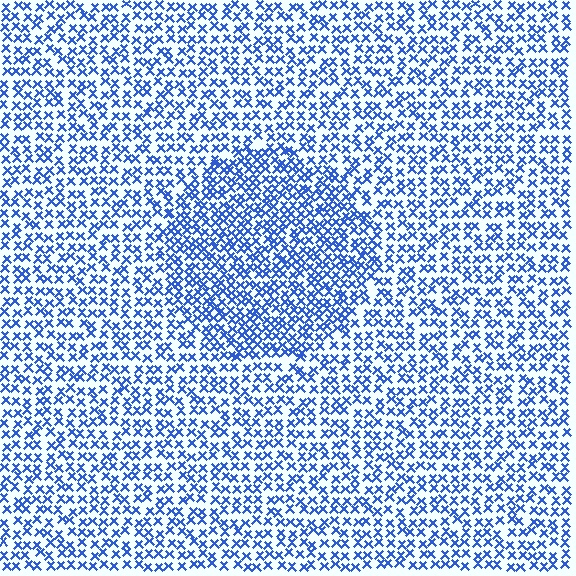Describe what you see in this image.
The image contains small blue elements arranged at two different densities. A circle-shaped region is visible where the elements are more densely packed than the surrounding area.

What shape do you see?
I see a circle.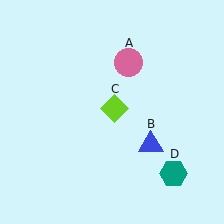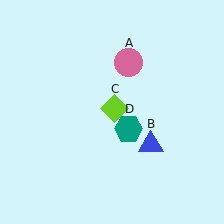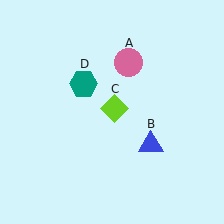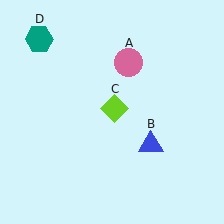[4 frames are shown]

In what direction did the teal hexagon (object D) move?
The teal hexagon (object D) moved up and to the left.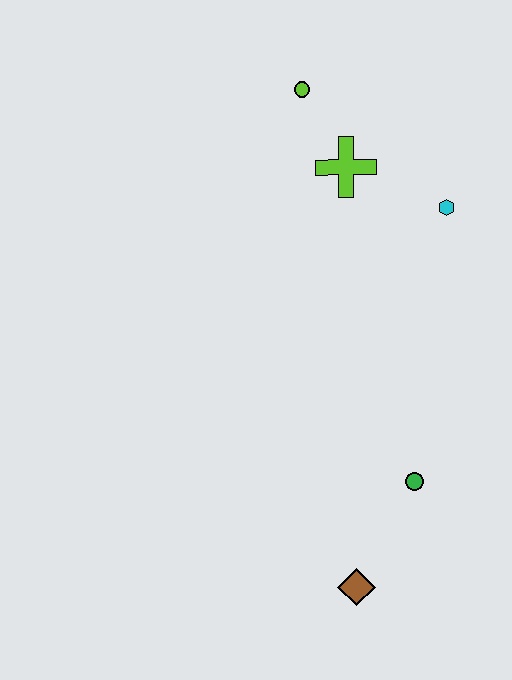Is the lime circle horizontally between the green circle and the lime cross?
No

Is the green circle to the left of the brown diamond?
No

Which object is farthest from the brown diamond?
The lime circle is farthest from the brown diamond.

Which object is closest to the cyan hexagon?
The lime cross is closest to the cyan hexagon.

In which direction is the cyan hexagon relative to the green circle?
The cyan hexagon is above the green circle.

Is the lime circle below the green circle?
No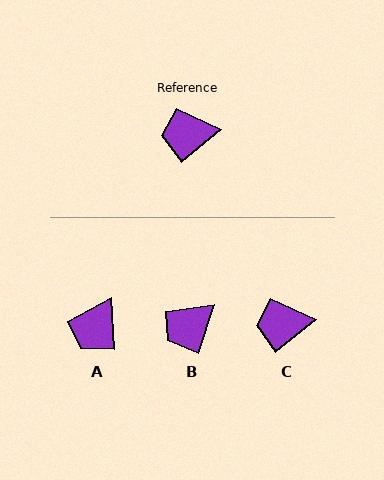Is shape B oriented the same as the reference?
No, it is off by about 32 degrees.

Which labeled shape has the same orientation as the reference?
C.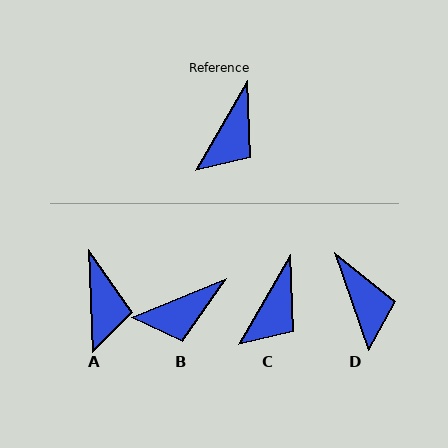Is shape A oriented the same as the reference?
No, it is off by about 32 degrees.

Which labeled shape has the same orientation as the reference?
C.